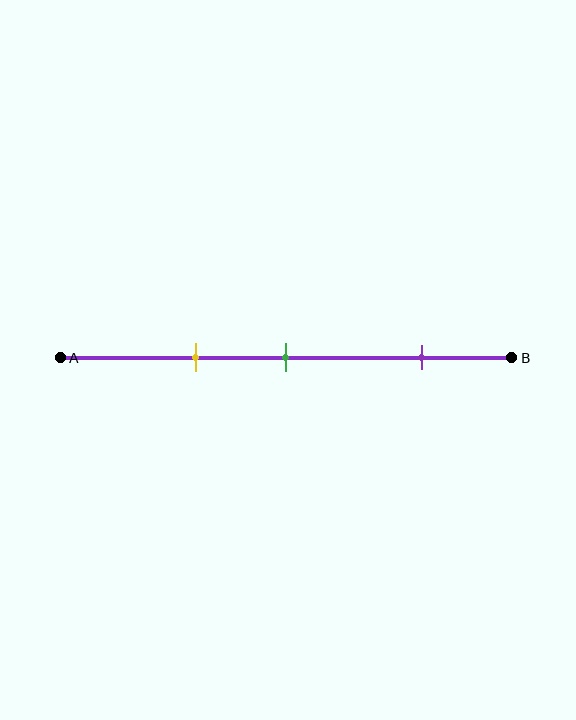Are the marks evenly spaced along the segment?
No, the marks are not evenly spaced.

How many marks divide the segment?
There are 3 marks dividing the segment.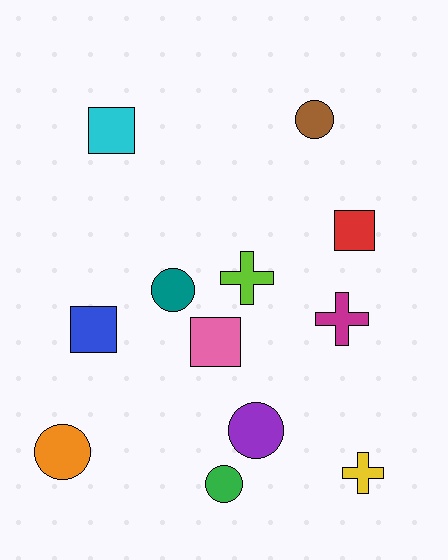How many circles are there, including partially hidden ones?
There are 5 circles.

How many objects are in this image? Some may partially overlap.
There are 12 objects.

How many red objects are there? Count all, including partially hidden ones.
There is 1 red object.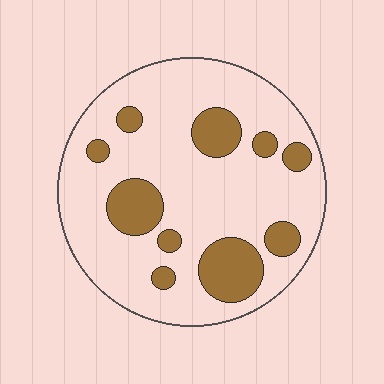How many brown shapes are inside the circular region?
10.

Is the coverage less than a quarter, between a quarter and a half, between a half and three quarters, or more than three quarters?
Less than a quarter.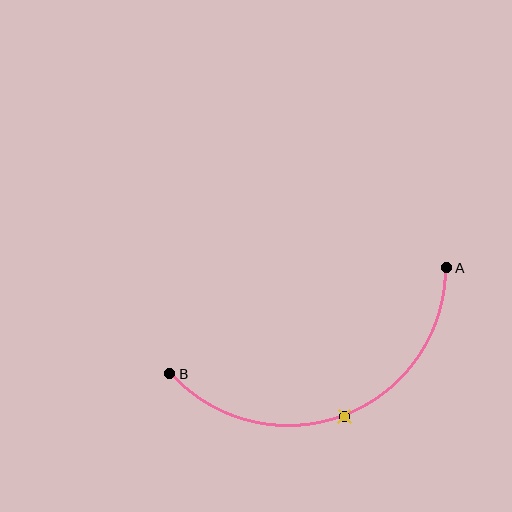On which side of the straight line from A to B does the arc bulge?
The arc bulges below the straight line connecting A and B.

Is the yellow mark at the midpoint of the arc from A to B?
Yes. The yellow mark lies on the arc at equal arc-length from both A and B — it is the arc midpoint.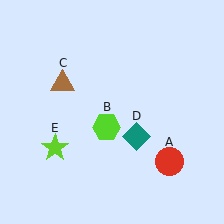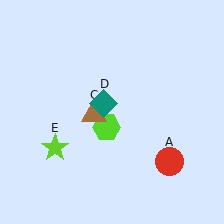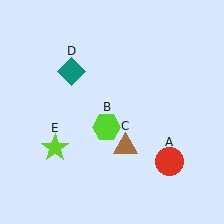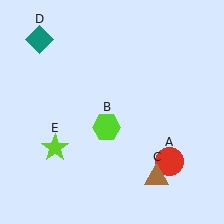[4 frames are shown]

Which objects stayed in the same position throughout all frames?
Red circle (object A) and lime hexagon (object B) and lime star (object E) remained stationary.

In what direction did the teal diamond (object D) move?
The teal diamond (object D) moved up and to the left.